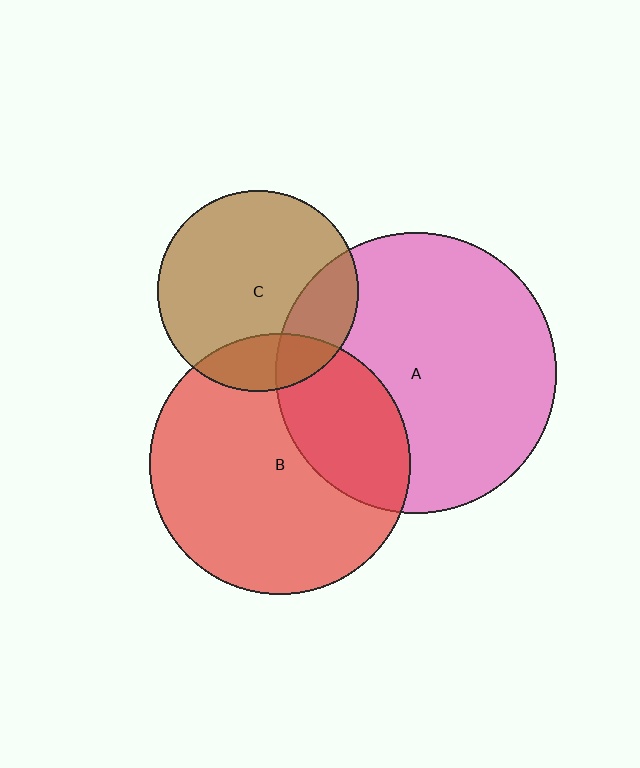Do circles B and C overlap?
Yes.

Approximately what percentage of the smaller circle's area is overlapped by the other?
Approximately 20%.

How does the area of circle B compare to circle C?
Approximately 1.7 times.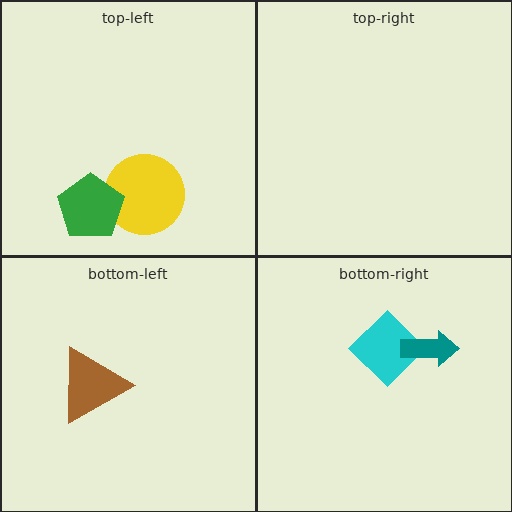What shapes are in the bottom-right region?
The cyan diamond, the teal arrow.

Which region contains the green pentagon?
The top-left region.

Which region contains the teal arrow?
The bottom-right region.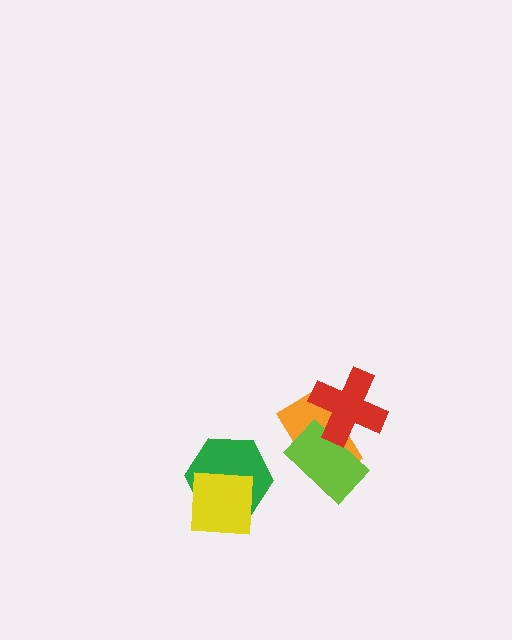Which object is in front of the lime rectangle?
The red cross is in front of the lime rectangle.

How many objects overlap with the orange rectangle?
2 objects overlap with the orange rectangle.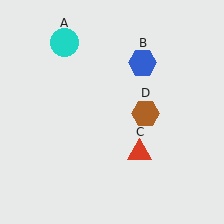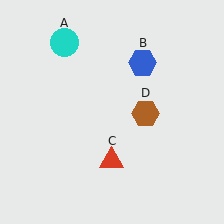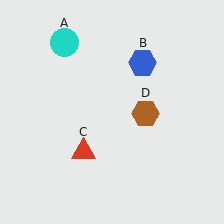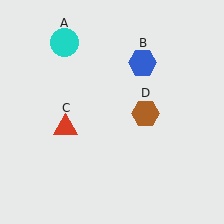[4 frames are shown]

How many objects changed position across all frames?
1 object changed position: red triangle (object C).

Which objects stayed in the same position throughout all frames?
Cyan circle (object A) and blue hexagon (object B) and brown hexagon (object D) remained stationary.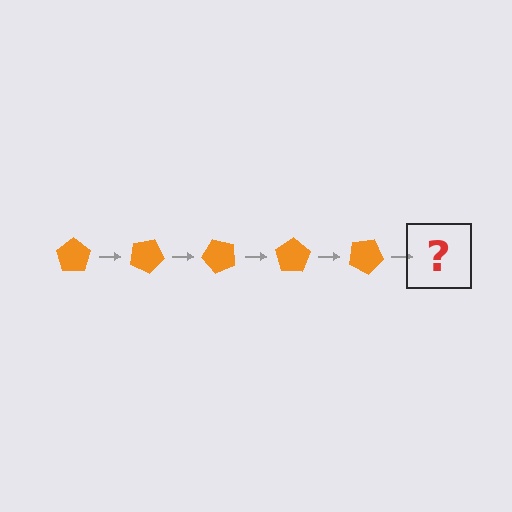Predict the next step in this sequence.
The next step is an orange pentagon rotated 125 degrees.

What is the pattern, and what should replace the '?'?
The pattern is that the pentagon rotates 25 degrees each step. The '?' should be an orange pentagon rotated 125 degrees.